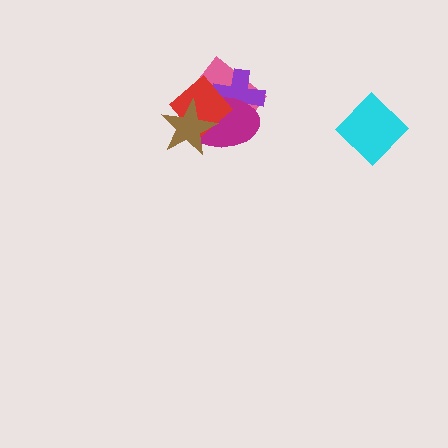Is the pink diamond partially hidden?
Yes, it is partially covered by another shape.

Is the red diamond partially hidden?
Yes, it is partially covered by another shape.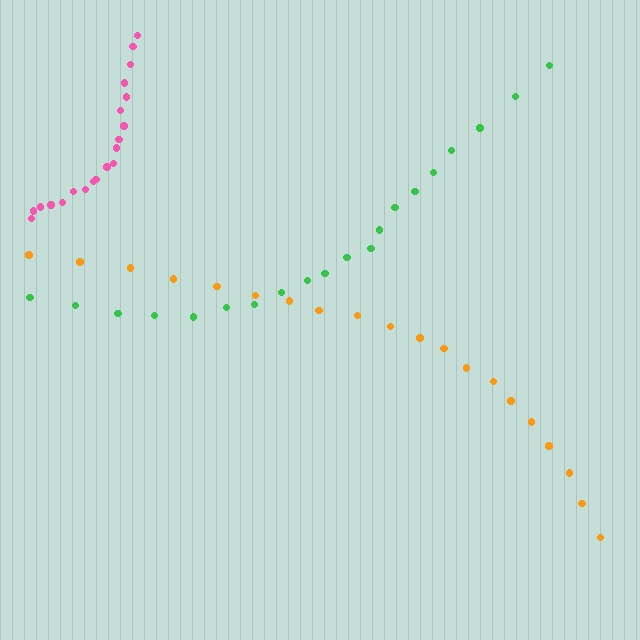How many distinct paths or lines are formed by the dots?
There are 3 distinct paths.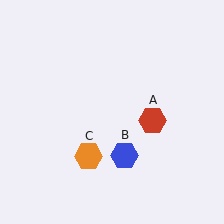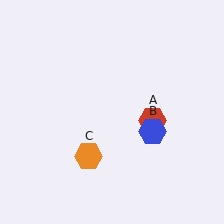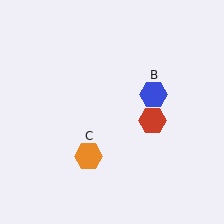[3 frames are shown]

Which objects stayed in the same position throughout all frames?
Red hexagon (object A) and orange hexagon (object C) remained stationary.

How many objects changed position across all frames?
1 object changed position: blue hexagon (object B).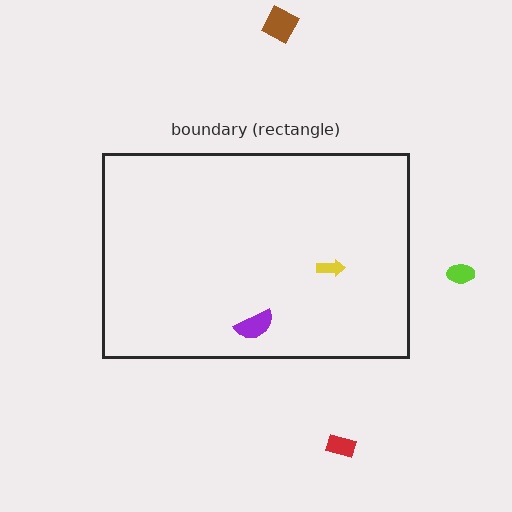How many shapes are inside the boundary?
2 inside, 3 outside.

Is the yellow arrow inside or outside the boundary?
Inside.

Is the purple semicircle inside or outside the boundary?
Inside.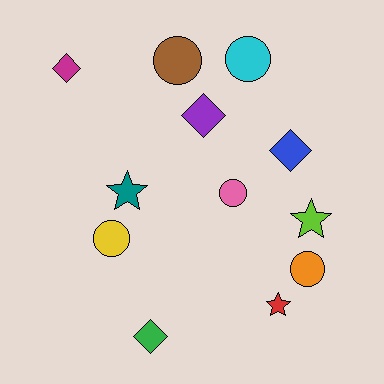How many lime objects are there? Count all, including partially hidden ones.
There is 1 lime object.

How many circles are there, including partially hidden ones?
There are 5 circles.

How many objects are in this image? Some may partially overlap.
There are 12 objects.